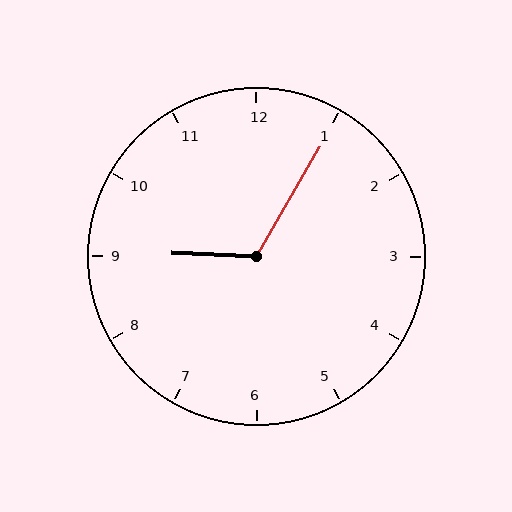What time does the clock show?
9:05.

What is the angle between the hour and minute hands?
Approximately 118 degrees.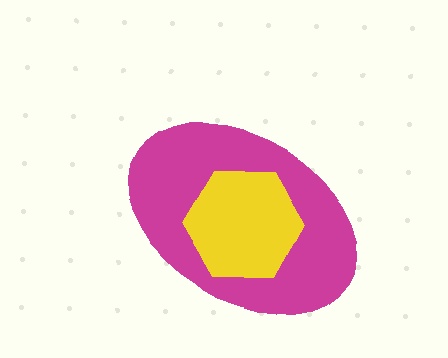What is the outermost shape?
The magenta ellipse.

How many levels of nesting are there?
2.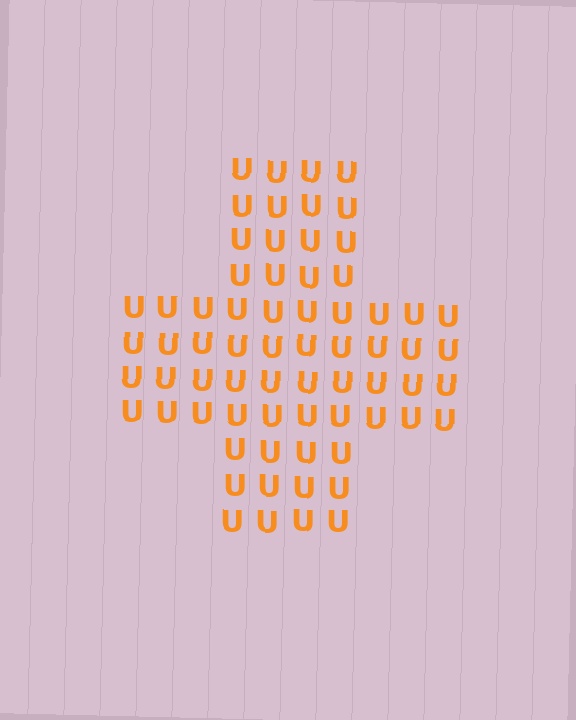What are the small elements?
The small elements are letter U's.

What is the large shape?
The large shape is a cross.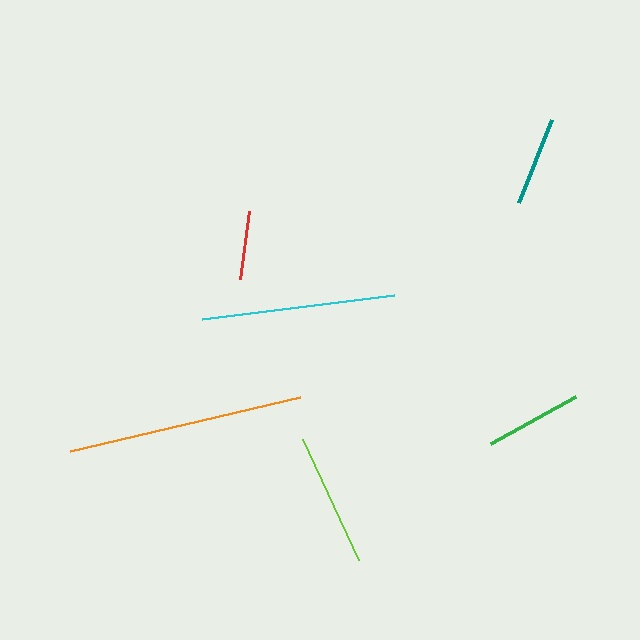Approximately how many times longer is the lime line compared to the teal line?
The lime line is approximately 1.5 times the length of the teal line.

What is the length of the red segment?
The red segment is approximately 69 pixels long.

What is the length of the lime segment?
The lime segment is approximately 133 pixels long.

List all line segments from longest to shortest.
From longest to shortest: orange, cyan, lime, green, teal, red.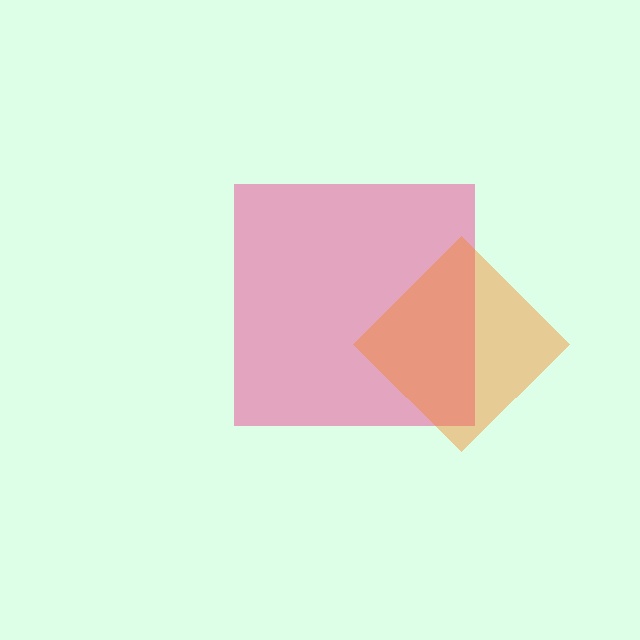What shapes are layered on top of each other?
The layered shapes are: a pink square, an orange diamond.